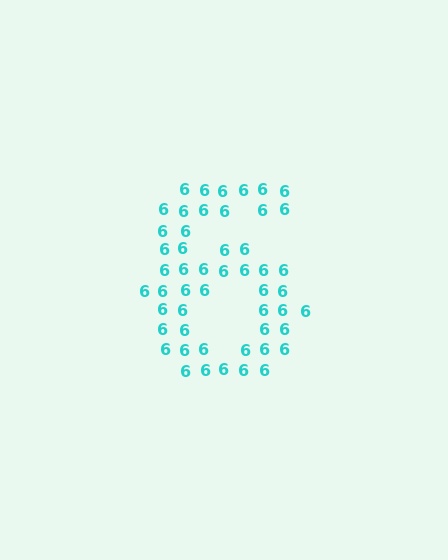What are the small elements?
The small elements are digit 6's.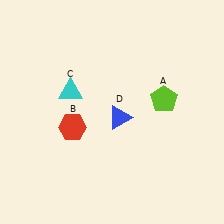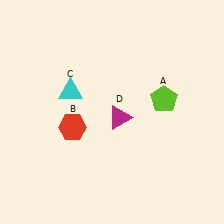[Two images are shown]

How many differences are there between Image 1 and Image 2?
There is 1 difference between the two images.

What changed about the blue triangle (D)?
In Image 1, D is blue. In Image 2, it changed to magenta.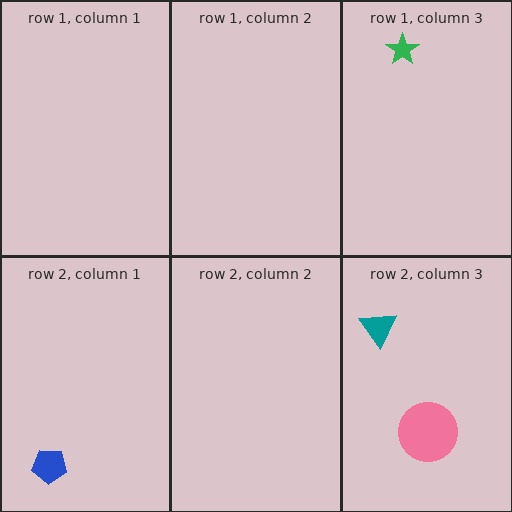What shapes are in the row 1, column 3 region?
The green star.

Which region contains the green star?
The row 1, column 3 region.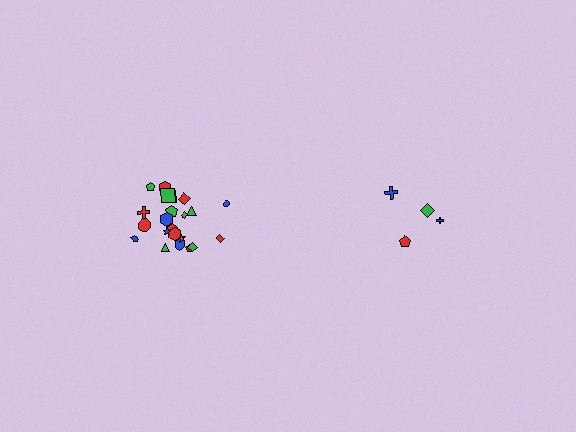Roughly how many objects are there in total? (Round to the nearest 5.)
Roughly 25 objects in total.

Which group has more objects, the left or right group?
The left group.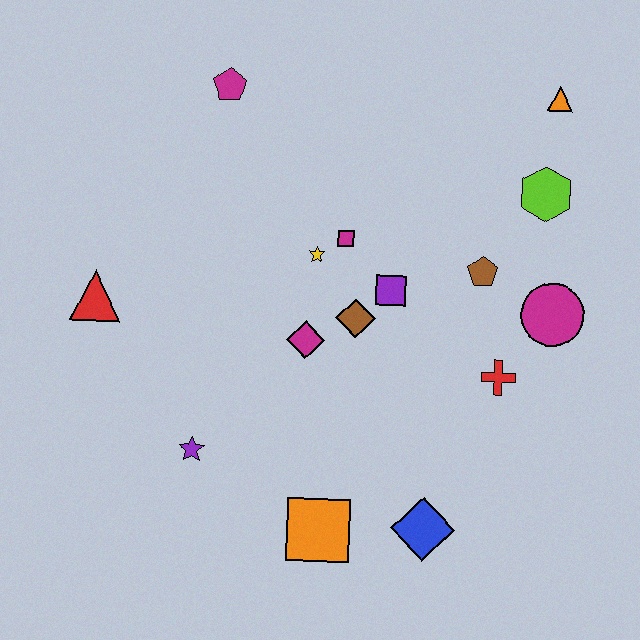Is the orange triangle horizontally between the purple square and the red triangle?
No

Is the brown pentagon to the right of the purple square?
Yes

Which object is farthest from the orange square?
The orange triangle is farthest from the orange square.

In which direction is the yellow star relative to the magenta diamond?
The yellow star is above the magenta diamond.